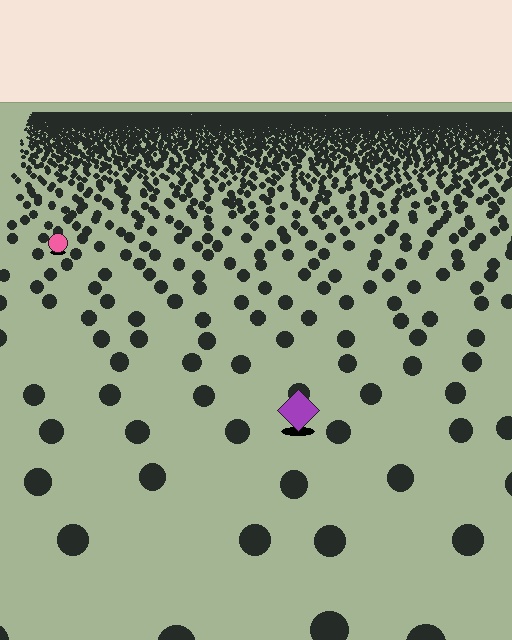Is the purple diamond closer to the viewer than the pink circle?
Yes. The purple diamond is closer — you can tell from the texture gradient: the ground texture is coarser near it.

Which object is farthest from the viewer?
The pink circle is farthest from the viewer. It appears smaller and the ground texture around it is denser.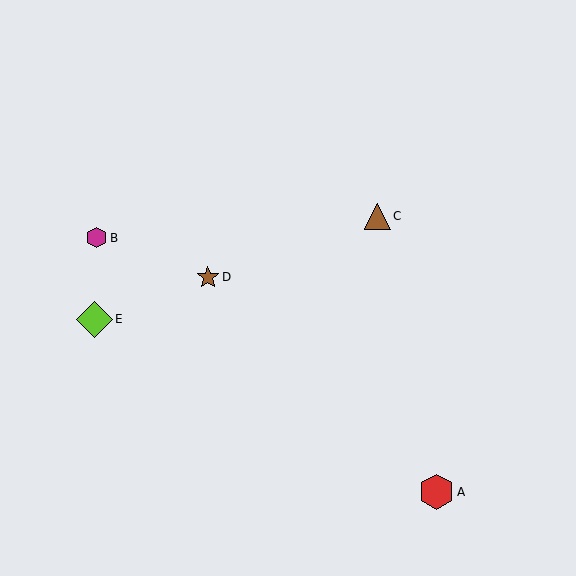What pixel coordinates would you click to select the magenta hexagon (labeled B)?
Click at (96, 238) to select the magenta hexagon B.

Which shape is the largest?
The lime diamond (labeled E) is the largest.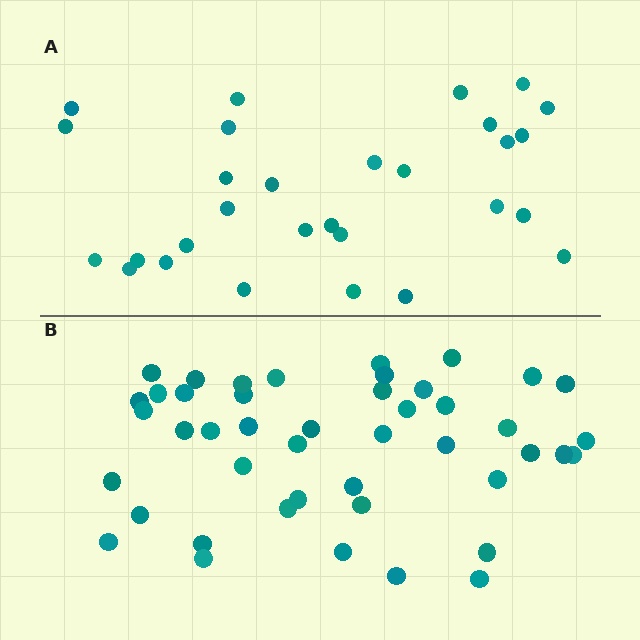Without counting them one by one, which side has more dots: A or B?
Region B (the bottom region) has more dots.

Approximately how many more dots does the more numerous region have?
Region B has approximately 15 more dots than region A.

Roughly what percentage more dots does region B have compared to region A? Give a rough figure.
About 55% more.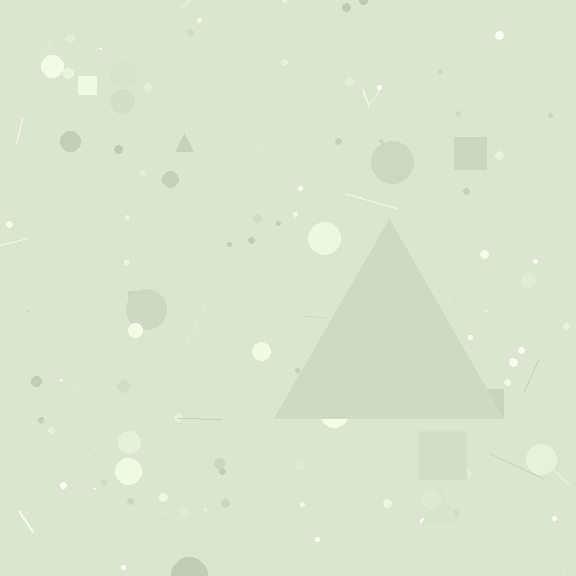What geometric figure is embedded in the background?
A triangle is embedded in the background.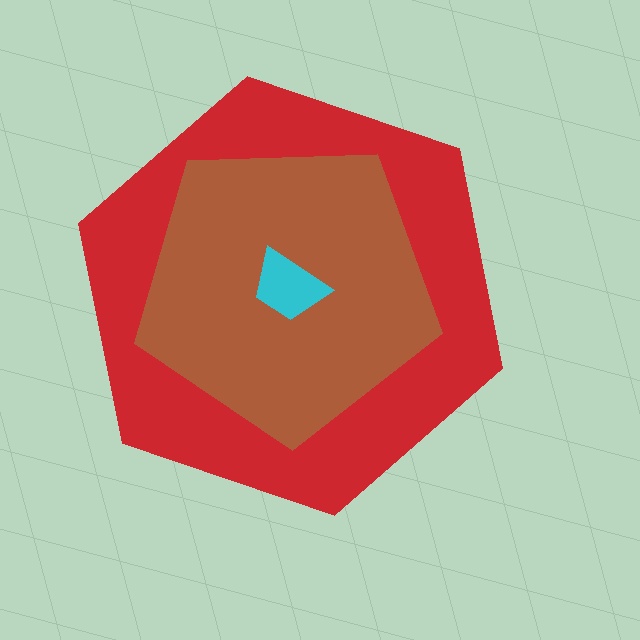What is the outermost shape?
The red hexagon.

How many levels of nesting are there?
3.